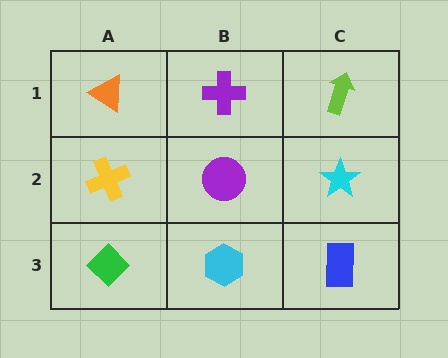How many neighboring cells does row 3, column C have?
2.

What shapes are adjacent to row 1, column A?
A yellow cross (row 2, column A), a purple cross (row 1, column B).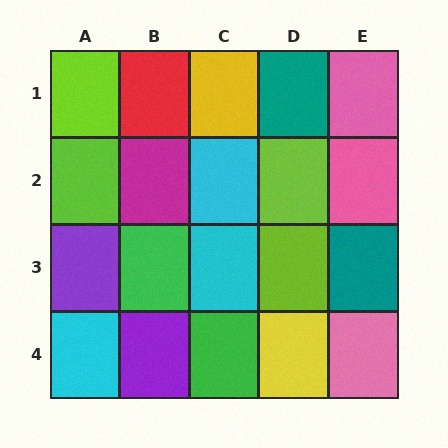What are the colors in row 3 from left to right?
Purple, green, cyan, lime, teal.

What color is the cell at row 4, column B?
Purple.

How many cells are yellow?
2 cells are yellow.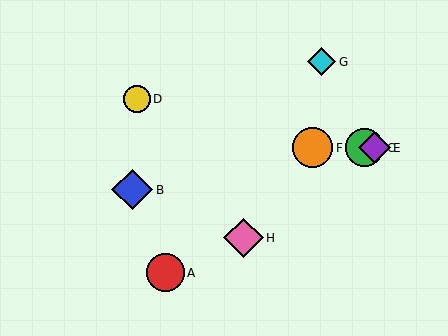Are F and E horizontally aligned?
Yes, both are at y≈148.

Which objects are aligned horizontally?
Objects C, E, F are aligned horizontally.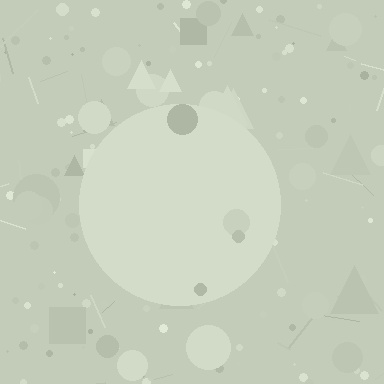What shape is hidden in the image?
A circle is hidden in the image.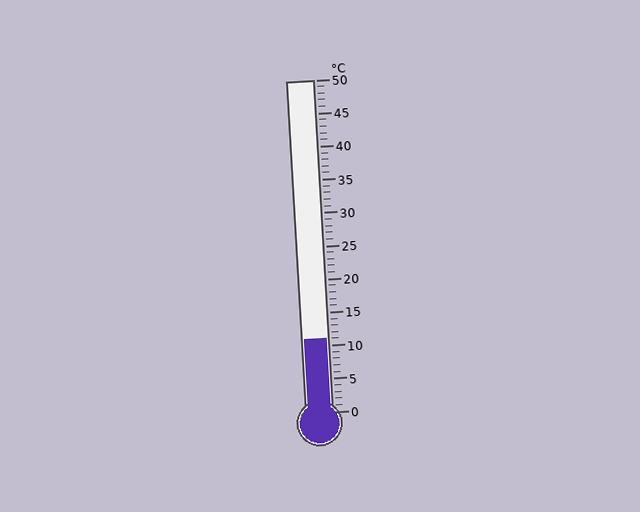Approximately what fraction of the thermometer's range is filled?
The thermometer is filled to approximately 20% of its range.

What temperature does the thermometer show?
The thermometer shows approximately 11°C.